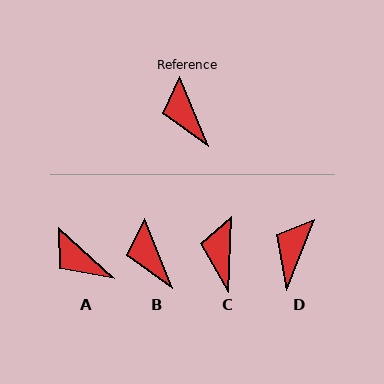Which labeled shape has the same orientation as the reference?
B.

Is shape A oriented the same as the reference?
No, it is off by about 26 degrees.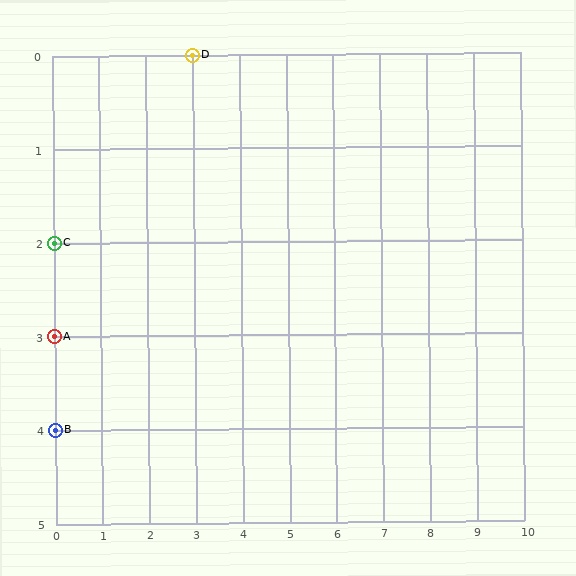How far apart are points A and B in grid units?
Points A and B are 1 row apart.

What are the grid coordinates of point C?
Point C is at grid coordinates (0, 2).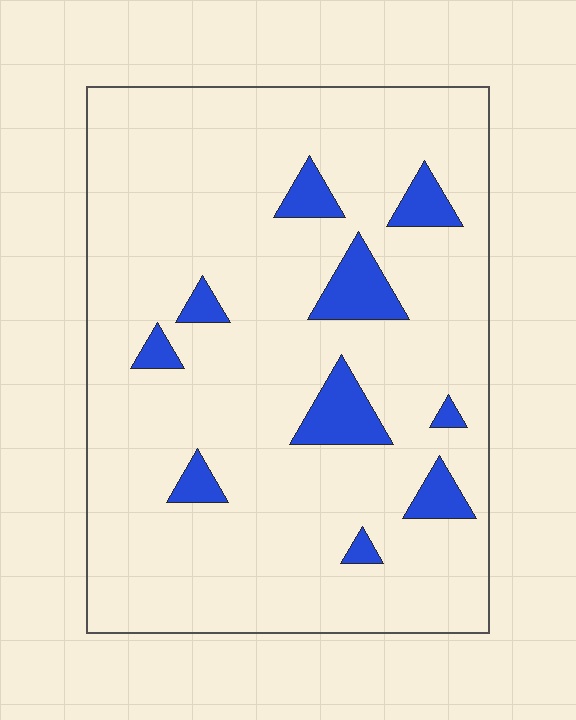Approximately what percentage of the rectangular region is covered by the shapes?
Approximately 10%.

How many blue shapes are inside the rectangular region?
10.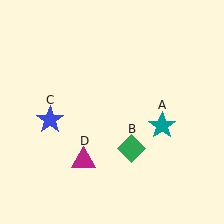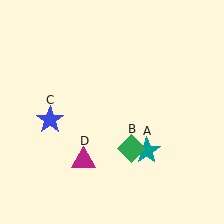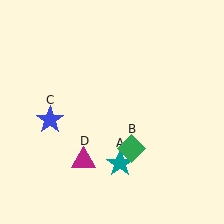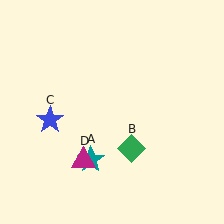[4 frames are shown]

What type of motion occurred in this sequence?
The teal star (object A) rotated clockwise around the center of the scene.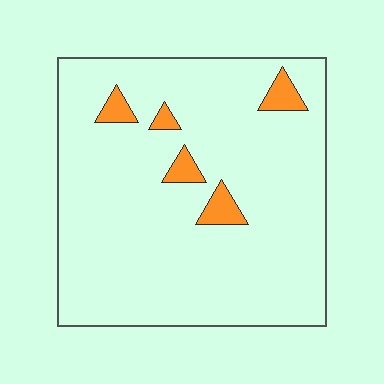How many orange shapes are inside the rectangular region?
5.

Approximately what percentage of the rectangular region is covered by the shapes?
Approximately 5%.